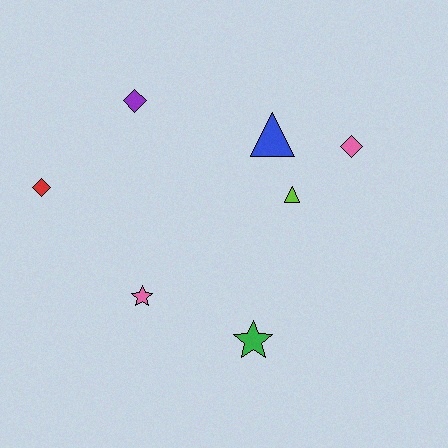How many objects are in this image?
There are 7 objects.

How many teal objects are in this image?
There are no teal objects.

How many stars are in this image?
There are 2 stars.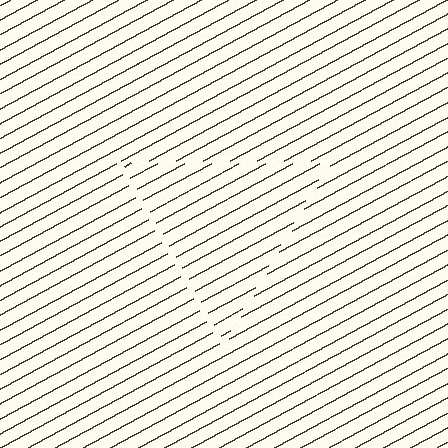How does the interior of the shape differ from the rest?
The interior of the shape contains the same grating, shifted by half a period — the contour is defined by the phase discontinuity where line-ends from the inner and outer gratings abut.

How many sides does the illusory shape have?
3 sides — the line-ends trace a triangle.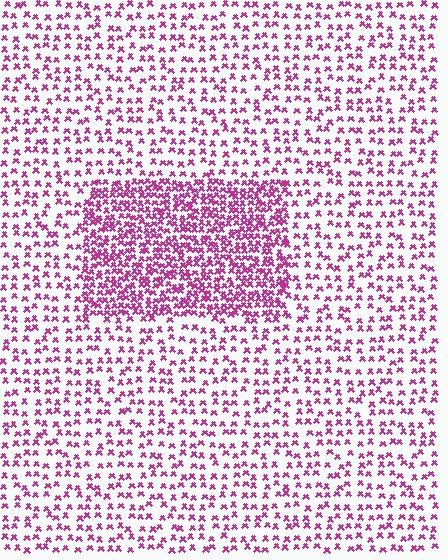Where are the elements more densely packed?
The elements are more densely packed inside the rectangle boundary.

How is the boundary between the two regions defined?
The boundary is defined by a change in element density (approximately 2.3x ratio). All elements are the same color, size, and shape.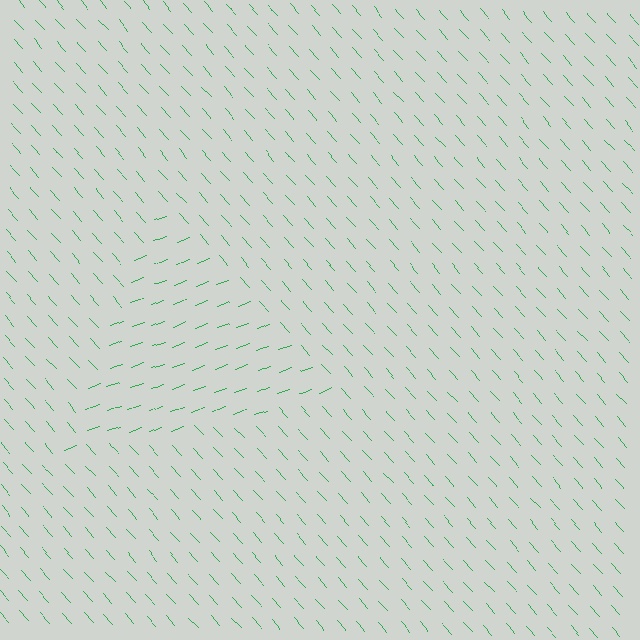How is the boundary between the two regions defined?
The boundary is defined purely by a change in line orientation (approximately 68 degrees difference). All lines are the same color and thickness.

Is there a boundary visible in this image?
Yes, there is a texture boundary formed by a change in line orientation.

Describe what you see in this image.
The image is filled with small green line segments. A triangle region in the image has lines oriented differently from the surrounding lines, creating a visible texture boundary.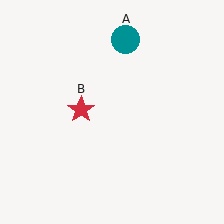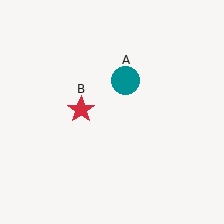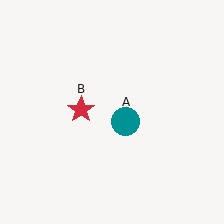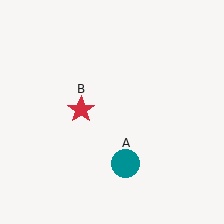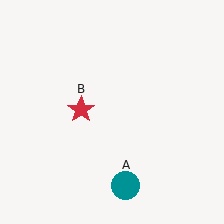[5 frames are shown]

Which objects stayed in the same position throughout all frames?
Red star (object B) remained stationary.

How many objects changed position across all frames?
1 object changed position: teal circle (object A).